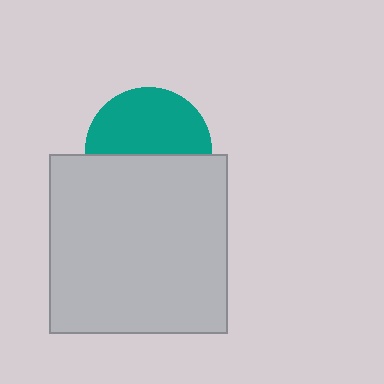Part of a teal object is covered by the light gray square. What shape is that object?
It is a circle.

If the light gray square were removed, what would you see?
You would see the complete teal circle.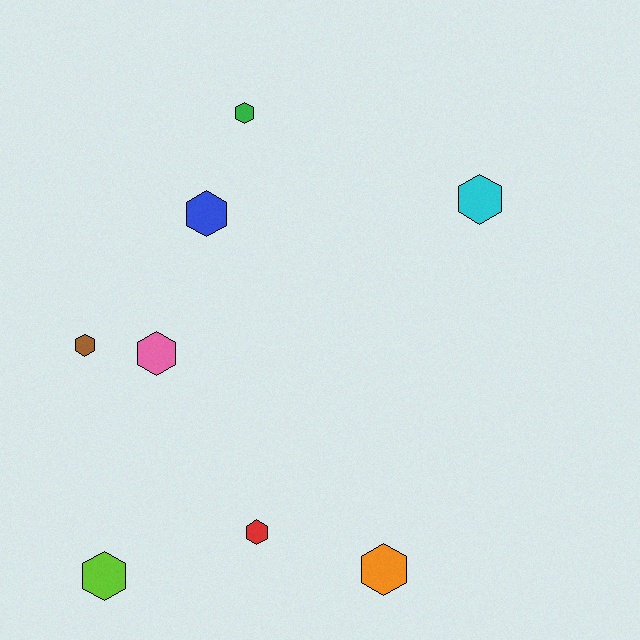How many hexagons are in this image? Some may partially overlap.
There are 8 hexagons.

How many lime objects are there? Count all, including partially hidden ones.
There is 1 lime object.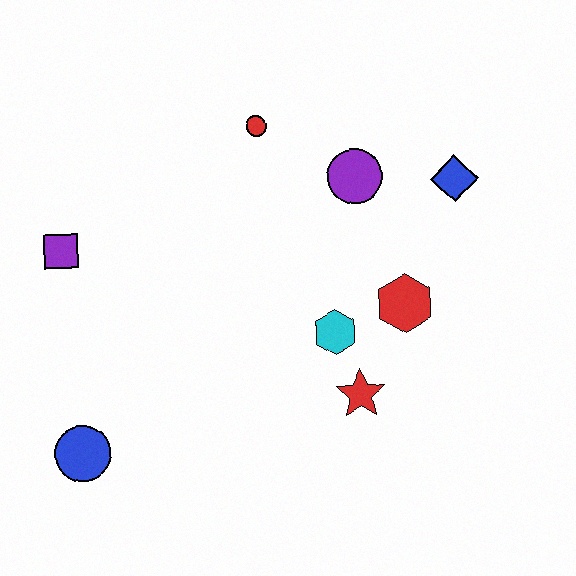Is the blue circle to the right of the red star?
No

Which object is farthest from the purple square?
The blue diamond is farthest from the purple square.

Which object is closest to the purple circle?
The blue diamond is closest to the purple circle.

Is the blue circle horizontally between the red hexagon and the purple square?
Yes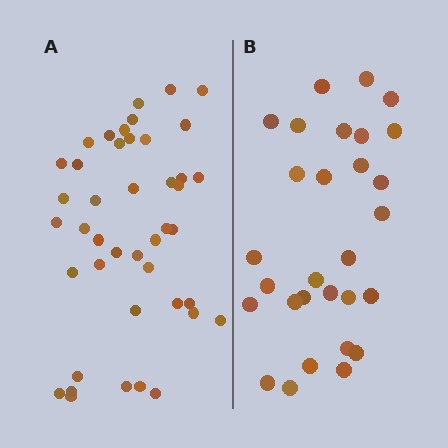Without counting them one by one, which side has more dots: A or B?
Region A (the left region) has more dots.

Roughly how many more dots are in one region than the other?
Region A has approximately 15 more dots than region B.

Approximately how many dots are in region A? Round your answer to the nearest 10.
About 40 dots. (The exact count is 43, which rounds to 40.)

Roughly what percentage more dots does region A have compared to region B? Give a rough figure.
About 50% more.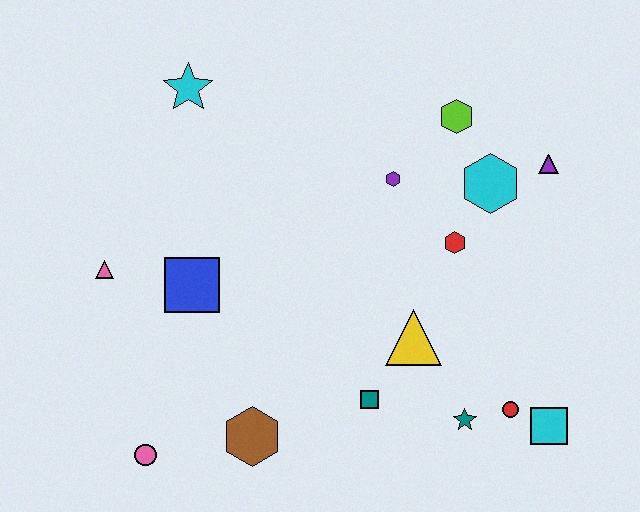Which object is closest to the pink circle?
The brown hexagon is closest to the pink circle.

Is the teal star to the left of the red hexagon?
No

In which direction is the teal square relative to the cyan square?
The teal square is to the left of the cyan square.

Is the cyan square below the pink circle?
No